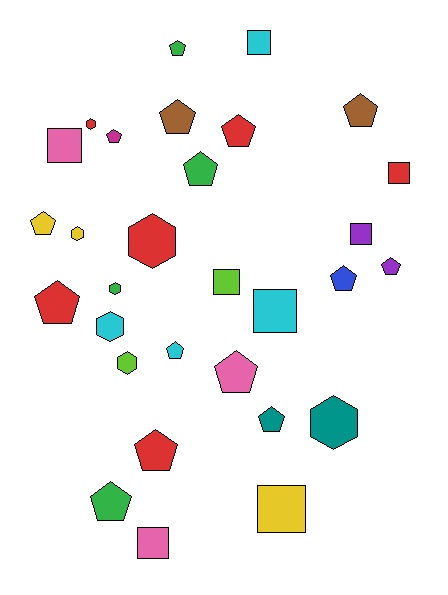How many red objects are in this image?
There are 6 red objects.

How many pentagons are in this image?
There are 15 pentagons.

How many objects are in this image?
There are 30 objects.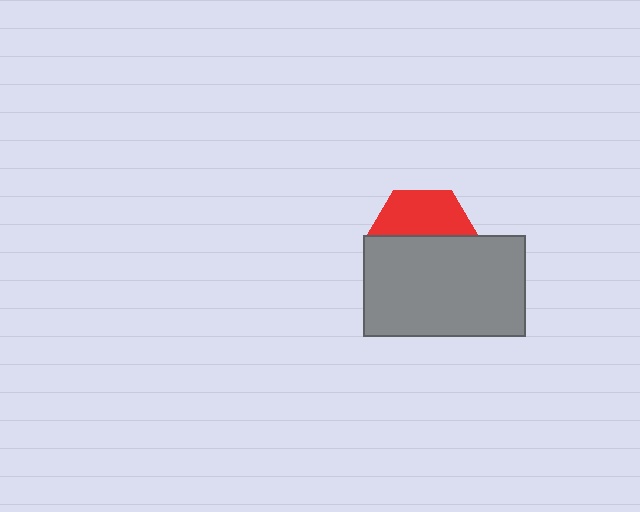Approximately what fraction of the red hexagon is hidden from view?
Roughly 58% of the red hexagon is hidden behind the gray rectangle.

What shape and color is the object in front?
The object in front is a gray rectangle.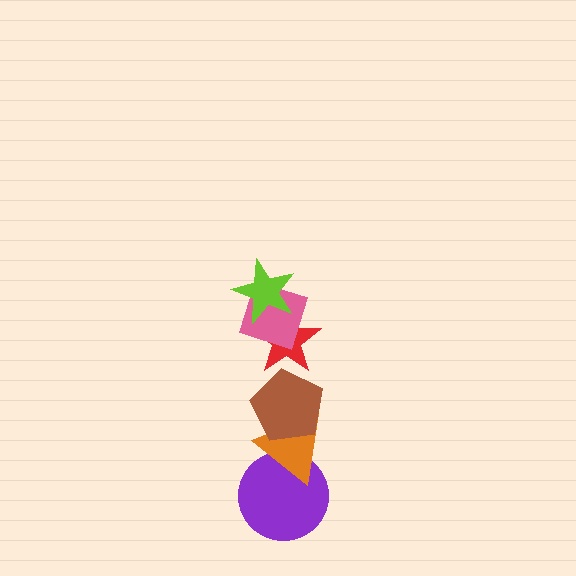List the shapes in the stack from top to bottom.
From top to bottom: the lime star, the pink diamond, the red star, the brown pentagon, the orange triangle, the purple circle.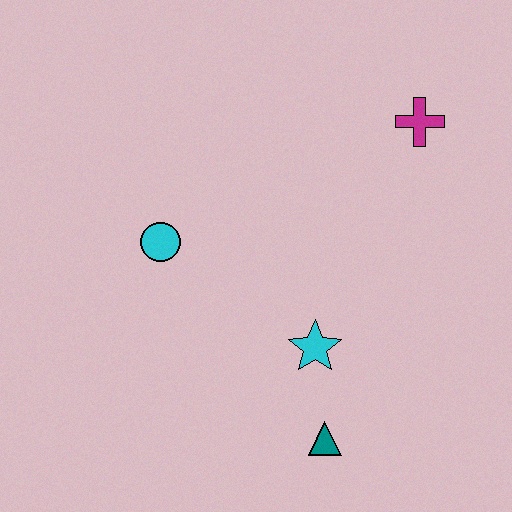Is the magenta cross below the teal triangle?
No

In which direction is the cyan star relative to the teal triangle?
The cyan star is above the teal triangle.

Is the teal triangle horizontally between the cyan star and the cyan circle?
No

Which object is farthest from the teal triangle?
The magenta cross is farthest from the teal triangle.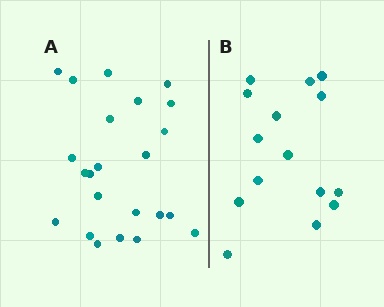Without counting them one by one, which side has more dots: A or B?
Region A (the left region) has more dots.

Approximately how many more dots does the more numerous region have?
Region A has roughly 8 or so more dots than region B.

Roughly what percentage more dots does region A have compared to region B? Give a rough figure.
About 55% more.